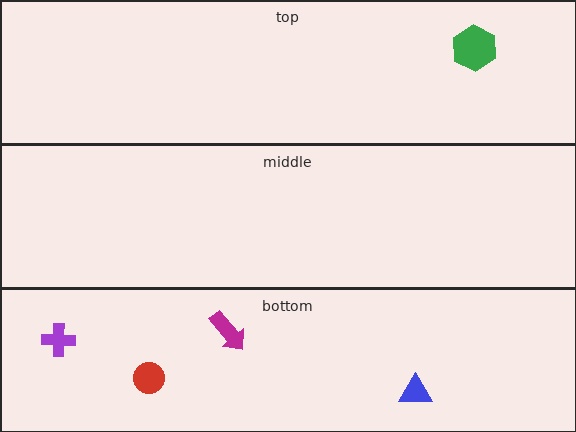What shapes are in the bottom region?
The red circle, the blue triangle, the magenta arrow, the purple cross.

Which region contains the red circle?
The bottom region.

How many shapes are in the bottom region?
4.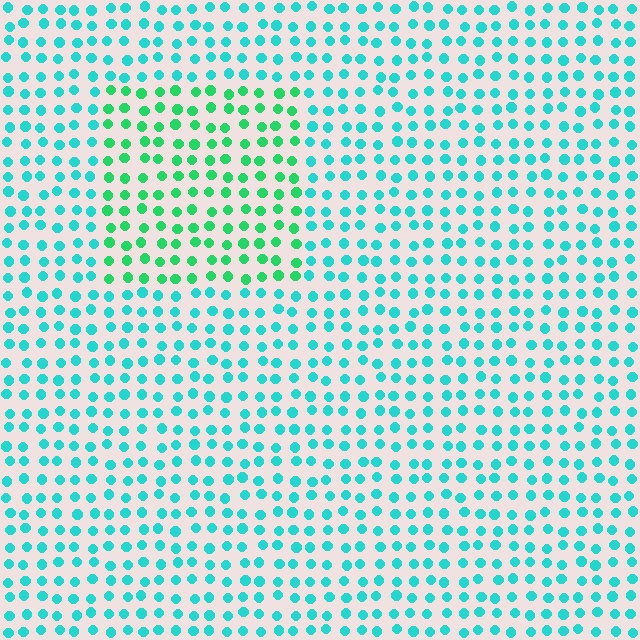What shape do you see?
I see a rectangle.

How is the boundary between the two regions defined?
The boundary is defined purely by a slight shift in hue (about 36 degrees). Spacing, size, and orientation are identical on both sides.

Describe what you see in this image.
The image is filled with small cyan elements in a uniform arrangement. A rectangle-shaped region is visible where the elements are tinted to a slightly different hue, forming a subtle color boundary.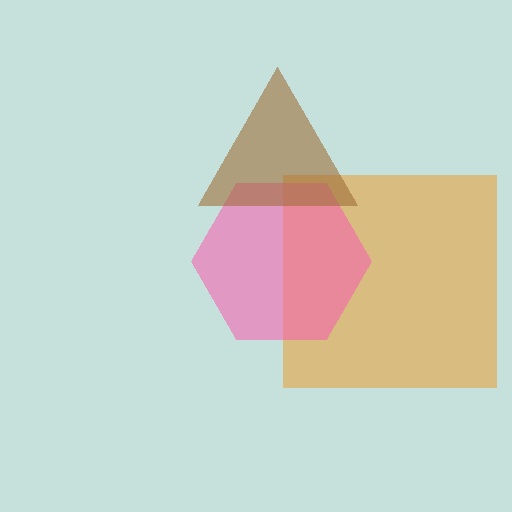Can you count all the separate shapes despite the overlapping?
Yes, there are 3 separate shapes.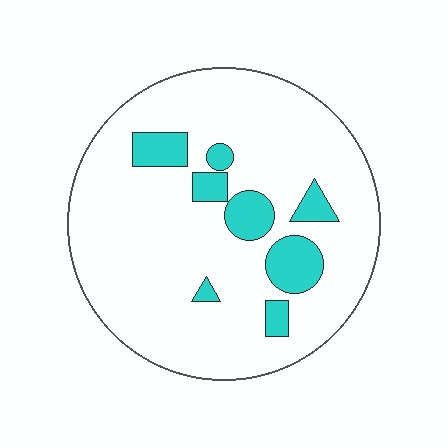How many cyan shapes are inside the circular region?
8.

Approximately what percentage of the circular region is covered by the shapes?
Approximately 15%.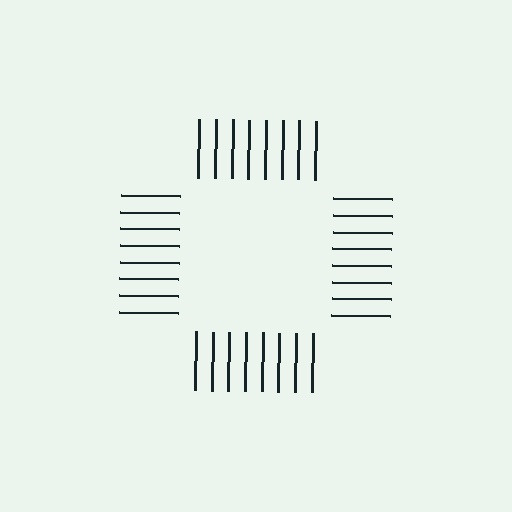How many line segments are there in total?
32 — 8 along each of the 4 edges.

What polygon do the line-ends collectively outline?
An illusory square — the line segments terminate on its edges but no continuous stroke is drawn.